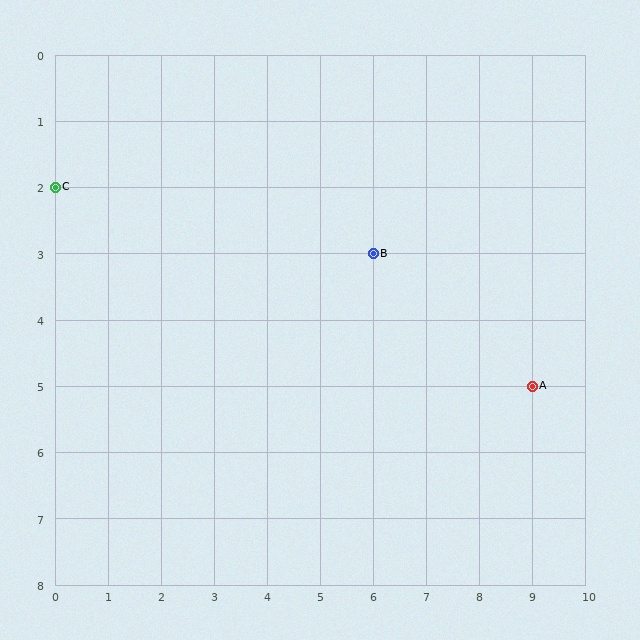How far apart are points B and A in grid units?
Points B and A are 3 columns and 2 rows apart (about 3.6 grid units diagonally).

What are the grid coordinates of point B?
Point B is at grid coordinates (6, 3).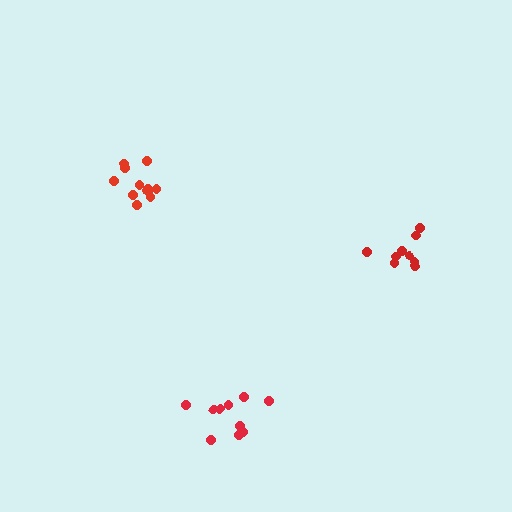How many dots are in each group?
Group 1: 12 dots, Group 2: 9 dots, Group 3: 10 dots (31 total).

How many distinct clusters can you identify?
There are 3 distinct clusters.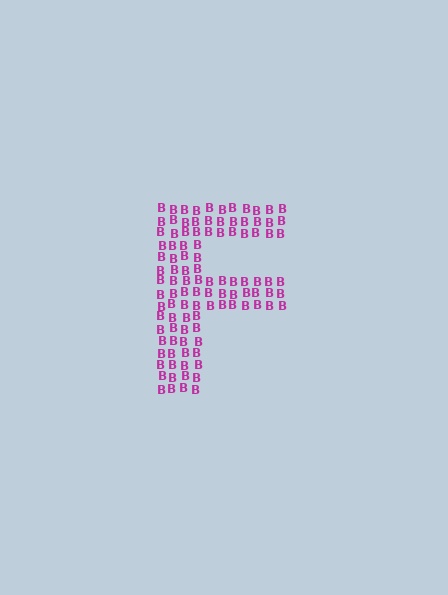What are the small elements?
The small elements are letter B's.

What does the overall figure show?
The overall figure shows the letter F.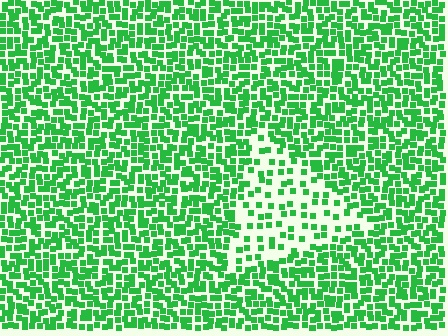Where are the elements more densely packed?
The elements are more densely packed outside the triangle boundary.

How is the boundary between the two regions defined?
The boundary is defined by a change in element density (approximately 2.4x ratio). All elements are the same color, size, and shape.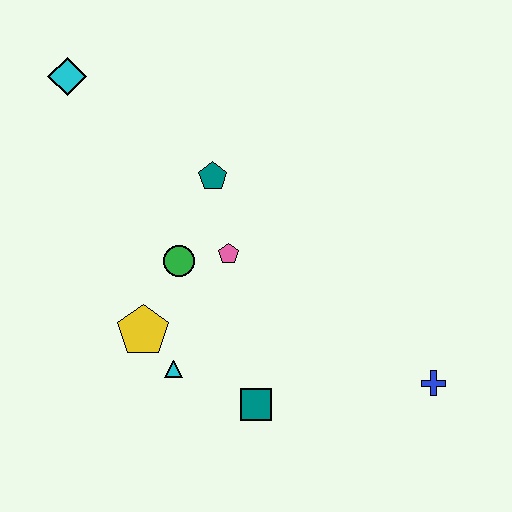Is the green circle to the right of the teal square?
No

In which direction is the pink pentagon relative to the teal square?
The pink pentagon is above the teal square.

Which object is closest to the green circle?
The pink pentagon is closest to the green circle.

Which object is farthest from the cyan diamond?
The blue cross is farthest from the cyan diamond.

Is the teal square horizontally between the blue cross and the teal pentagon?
Yes